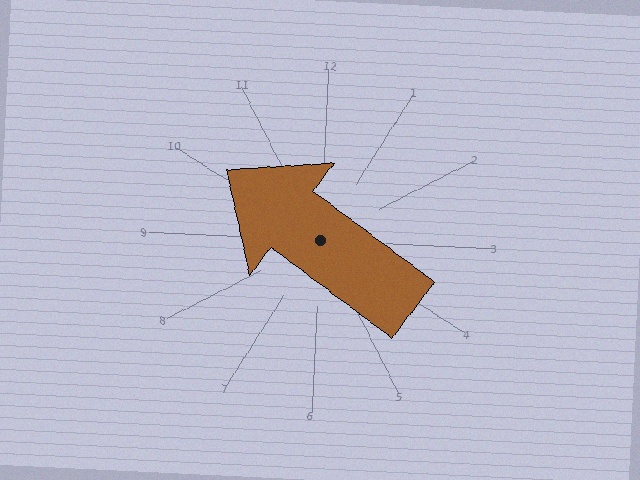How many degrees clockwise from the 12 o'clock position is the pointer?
Approximately 304 degrees.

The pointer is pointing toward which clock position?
Roughly 10 o'clock.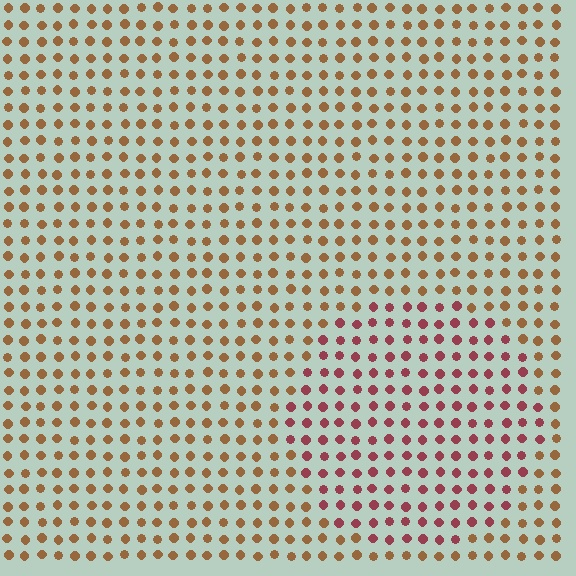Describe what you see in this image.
The image is filled with small brown elements in a uniform arrangement. A circle-shaped region is visible where the elements are tinted to a slightly different hue, forming a subtle color boundary.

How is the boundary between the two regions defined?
The boundary is defined purely by a slight shift in hue (about 41 degrees). Spacing, size, and orientation are identical on both sides.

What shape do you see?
I see a circle.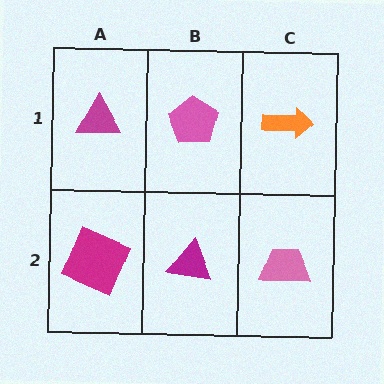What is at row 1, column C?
An orange arrow.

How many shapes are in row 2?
3 shapes.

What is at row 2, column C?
A pink trapezoid.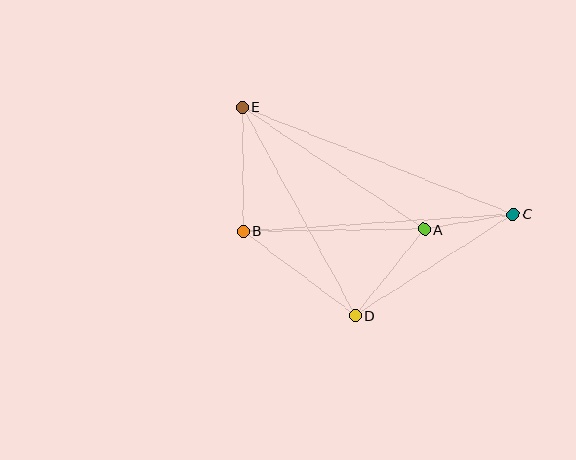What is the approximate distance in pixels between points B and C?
The distance between B and C is approximately 270 pixels.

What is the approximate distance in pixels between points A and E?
The distance between A and E is approximately 219 pixels.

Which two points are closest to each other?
Points A and C are closest to each other.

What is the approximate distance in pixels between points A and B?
The distance between A and B is approximately 181 pixels.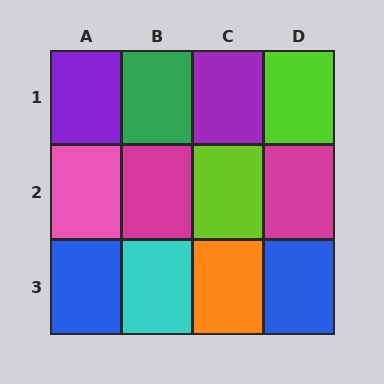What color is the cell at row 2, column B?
Magenta.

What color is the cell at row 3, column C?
Orange.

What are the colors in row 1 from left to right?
Purple, green, purple, lime.